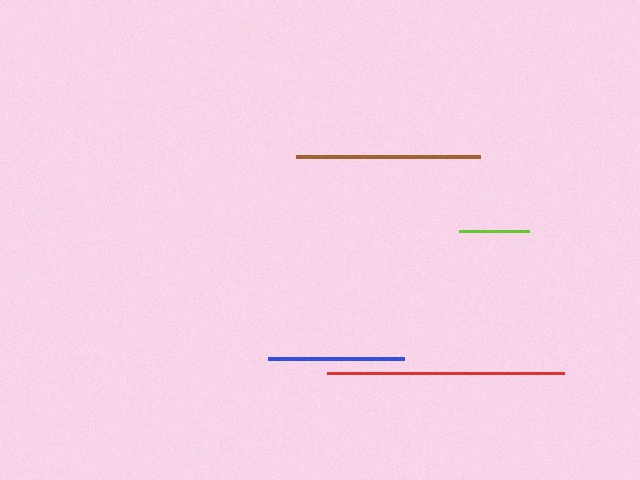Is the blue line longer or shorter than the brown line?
The brown line is longer than the blue line.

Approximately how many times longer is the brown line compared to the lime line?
The brown line is approximately 2.6 times the length of the lime line.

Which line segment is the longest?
The red line is the longest at approximately 237 pixels.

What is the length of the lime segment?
The lime segment is approximately 70 pixels long.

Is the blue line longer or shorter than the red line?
The red line is longer than the blue line.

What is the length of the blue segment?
The blue segment is approximately 135 pixels long.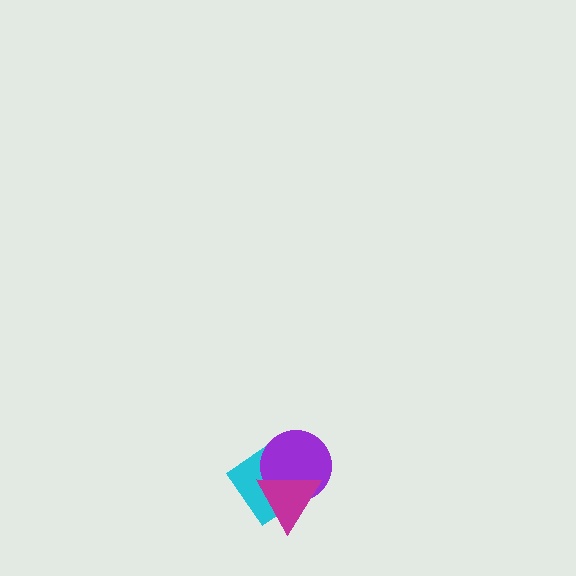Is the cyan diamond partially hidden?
Yes, it is partially covered by another shape.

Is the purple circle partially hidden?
Yes, it is partially covered by another shape.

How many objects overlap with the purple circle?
2 objects overlap with the purple circle.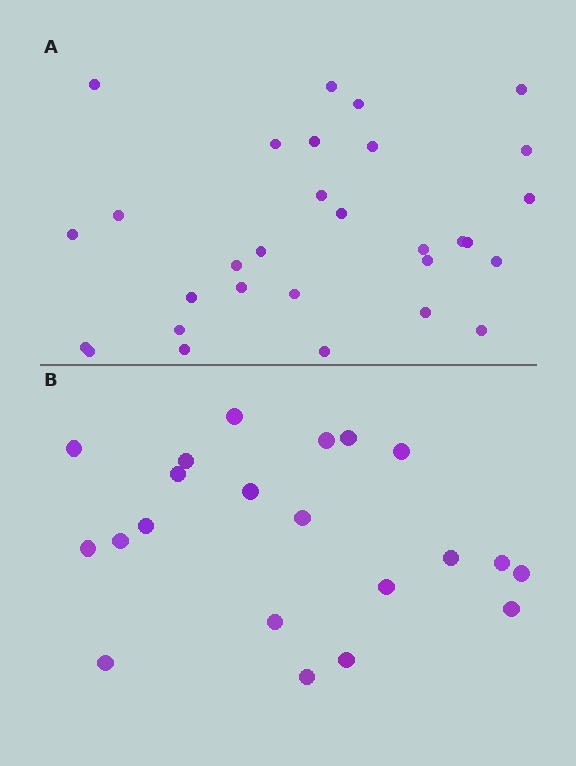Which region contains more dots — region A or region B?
Region A (the top region) has more dots.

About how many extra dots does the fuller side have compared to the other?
Region A has roughly 8 or so more dots than region B.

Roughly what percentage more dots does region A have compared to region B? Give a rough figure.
About 45% more.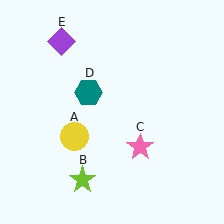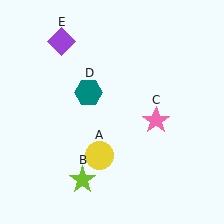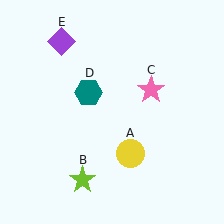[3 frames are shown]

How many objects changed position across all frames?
2 objects changed position: yellow circle (object A), pink star (object C).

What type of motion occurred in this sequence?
The yellow circle (object A), pink star (object C) rotated counterclockwise around the center of the scene.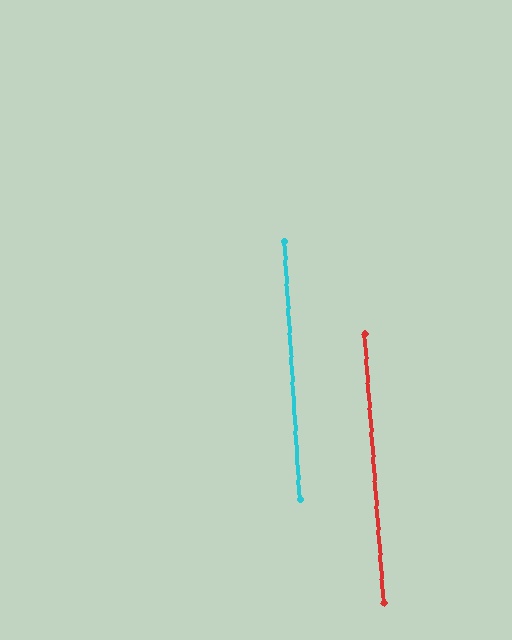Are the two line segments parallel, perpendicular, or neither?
Parallel — their directions differ by only 0.5°.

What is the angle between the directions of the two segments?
Approximately 1 degree.